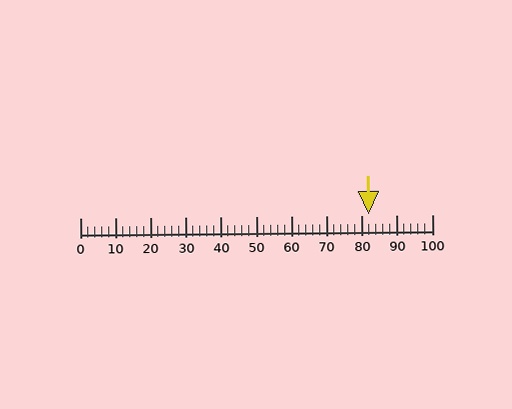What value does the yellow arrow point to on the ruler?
The yellow arrow points to approximately 82.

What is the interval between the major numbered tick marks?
The major tick marks are spaced 10 units apart.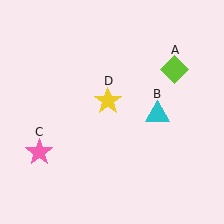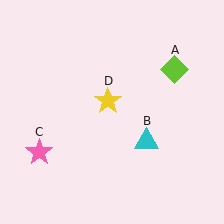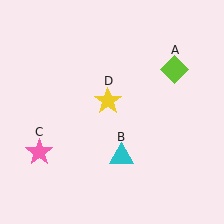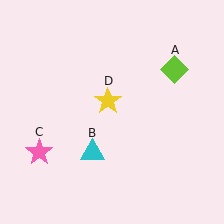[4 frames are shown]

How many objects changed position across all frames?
1 object changed position: cyan triangle (object B).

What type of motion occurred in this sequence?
The cyan triangle (object B) rotated clockwise around the center of the scene.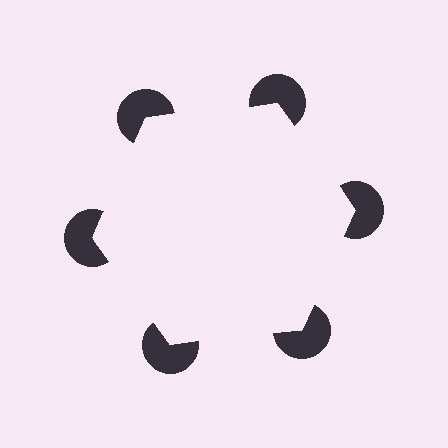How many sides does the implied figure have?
6 sides.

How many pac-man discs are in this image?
There are 6 — one at each vertex of the illusory hexagon.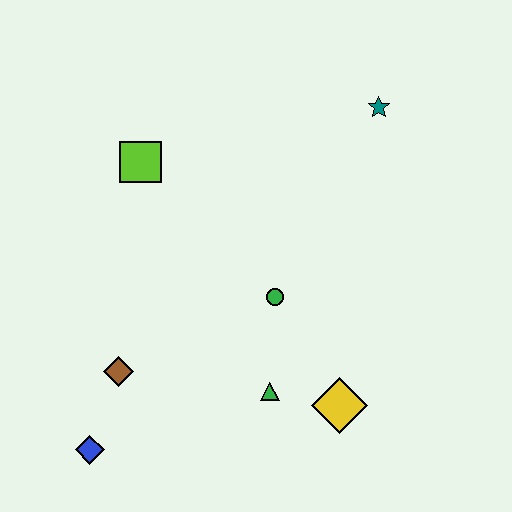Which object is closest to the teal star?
The green circle is closest to the teal star.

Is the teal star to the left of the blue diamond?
No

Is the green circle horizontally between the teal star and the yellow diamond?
No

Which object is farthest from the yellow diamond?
The lime square is farthest from the yellow diamond.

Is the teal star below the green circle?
No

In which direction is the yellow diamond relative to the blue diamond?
The yellow diamond is to the right of the blue diamond.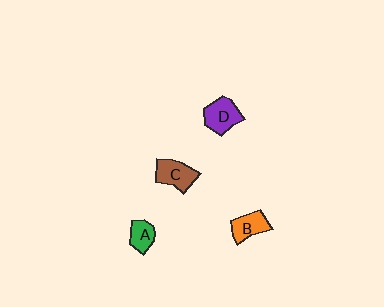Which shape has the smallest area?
Shape A (green).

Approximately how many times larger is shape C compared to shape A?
Approximately 1.5 times.